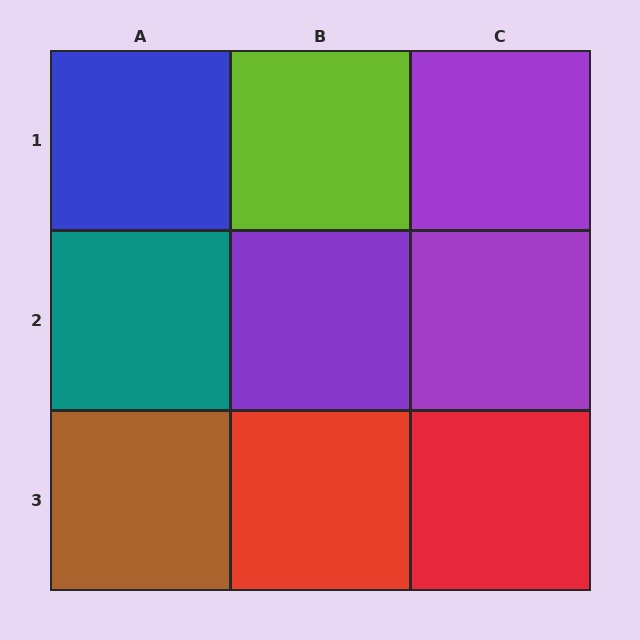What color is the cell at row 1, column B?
Lime.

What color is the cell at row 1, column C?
Purple.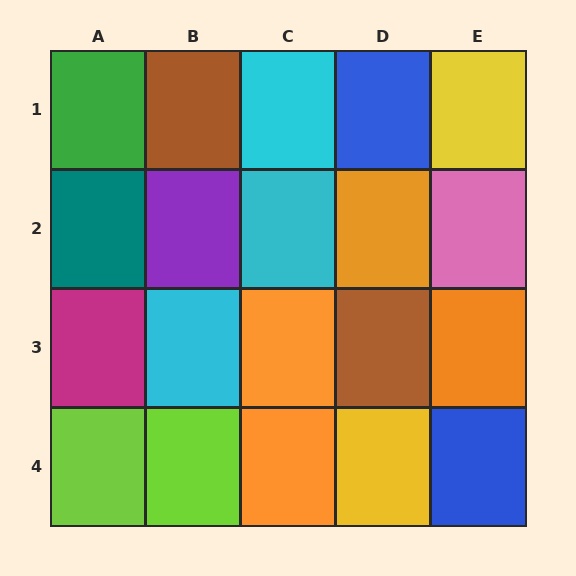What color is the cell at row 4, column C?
Orange.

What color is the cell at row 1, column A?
Green.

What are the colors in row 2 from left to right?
Teal, purple, cyan, orange, pink.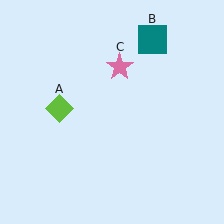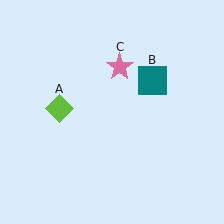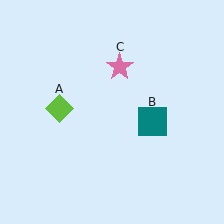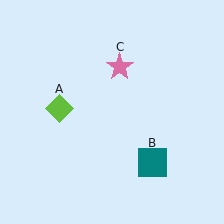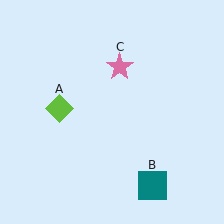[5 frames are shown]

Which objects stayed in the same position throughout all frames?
Lime diamond (object A) and pink star (object C) remained stationary.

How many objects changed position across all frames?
1 object changed position: teal square (object B).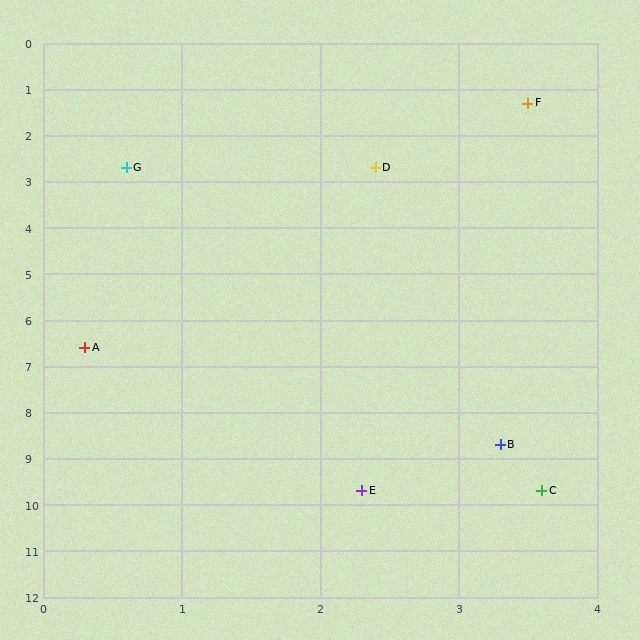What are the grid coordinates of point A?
Point A is at approximately (0.3, 6.6).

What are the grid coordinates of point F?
Point F is at approximately (3.5, 1.3).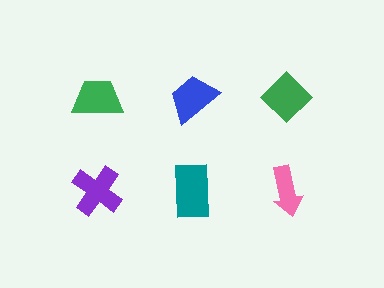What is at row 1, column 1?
A green trapezoid.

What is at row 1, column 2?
A blue trapezoid.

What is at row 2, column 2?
A teal rectangle.